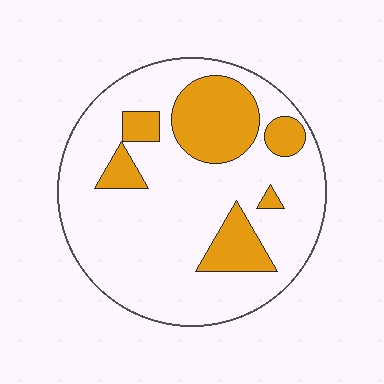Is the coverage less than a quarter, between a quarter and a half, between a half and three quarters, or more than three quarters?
Less than a quarter.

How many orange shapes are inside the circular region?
6.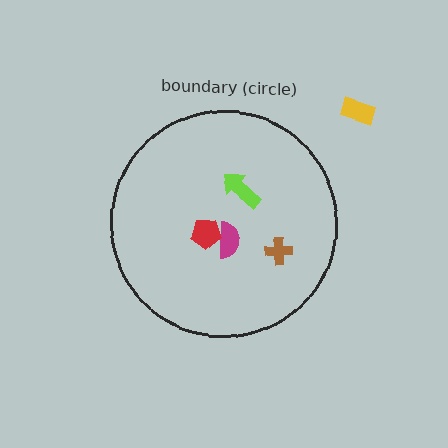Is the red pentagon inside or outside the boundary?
Inside.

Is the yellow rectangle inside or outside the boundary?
Outside.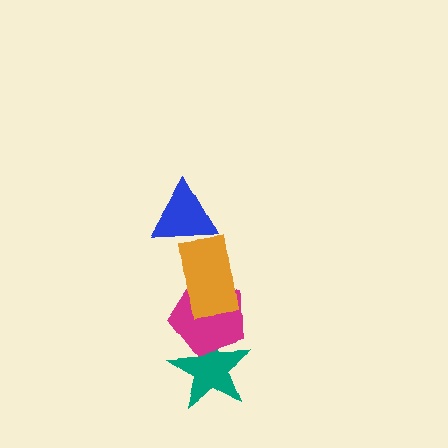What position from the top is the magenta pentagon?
The magenta pentagon is 3rd from the top.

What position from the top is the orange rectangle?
The orange rectangle is 2nd from the top.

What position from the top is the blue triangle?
The blue triangle is 1st from the top.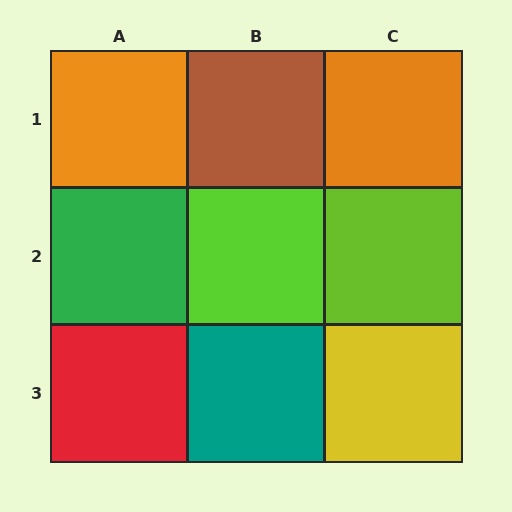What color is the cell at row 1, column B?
Brown.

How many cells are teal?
1 cell is teal.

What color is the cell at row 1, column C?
Orange.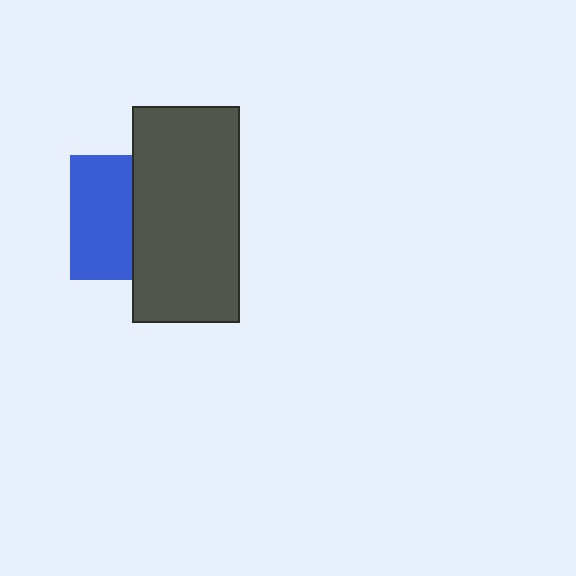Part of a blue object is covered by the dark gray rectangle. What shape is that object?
It is a square.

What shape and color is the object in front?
The object in front is a dark gray rectangle.